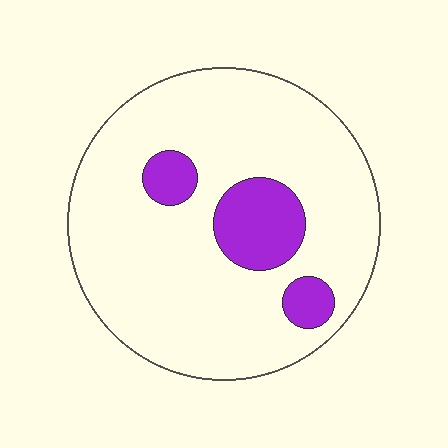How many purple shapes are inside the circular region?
3.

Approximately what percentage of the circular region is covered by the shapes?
Approximately 15%.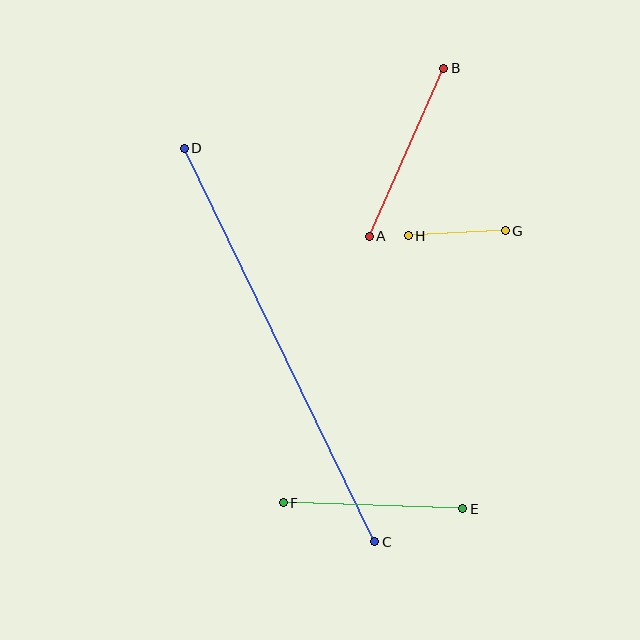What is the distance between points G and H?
The distance is approximately 98 pixels.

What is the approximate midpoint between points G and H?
The midpoint is at approximately (457, 233) pixels.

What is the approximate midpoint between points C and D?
The midpoint is at approximately (279, 345) pixels.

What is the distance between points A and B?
The distance is approximately 183 pixels.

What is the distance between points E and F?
The distance is approximately 180 pixels.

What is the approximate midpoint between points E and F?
The midpoint is at approximately (373, 506) pixels.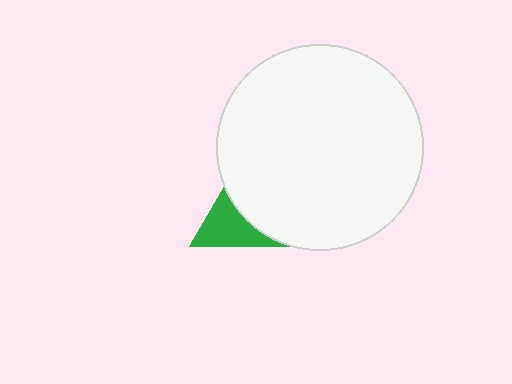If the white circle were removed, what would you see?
You would see the complete green triangle.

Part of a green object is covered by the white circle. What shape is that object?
It is a triangle.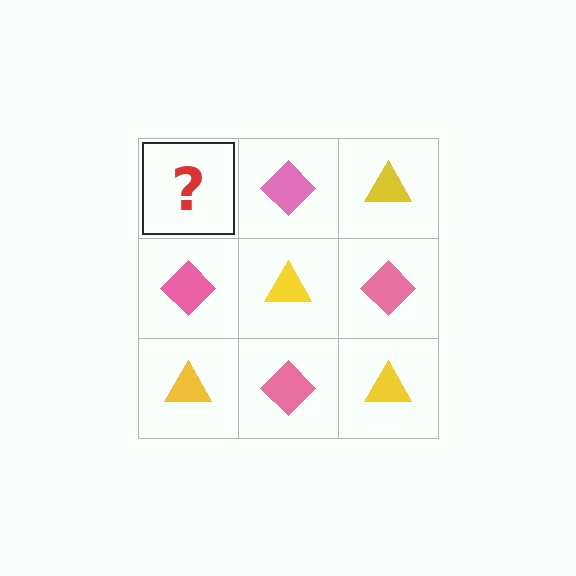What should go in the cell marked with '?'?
The missing cell should contain a yellow triangle.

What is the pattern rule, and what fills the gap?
The rule is that it alternates yellow triangle and pink diamond in a checkerboard pattern. The gap should be filled with a yellow triangle.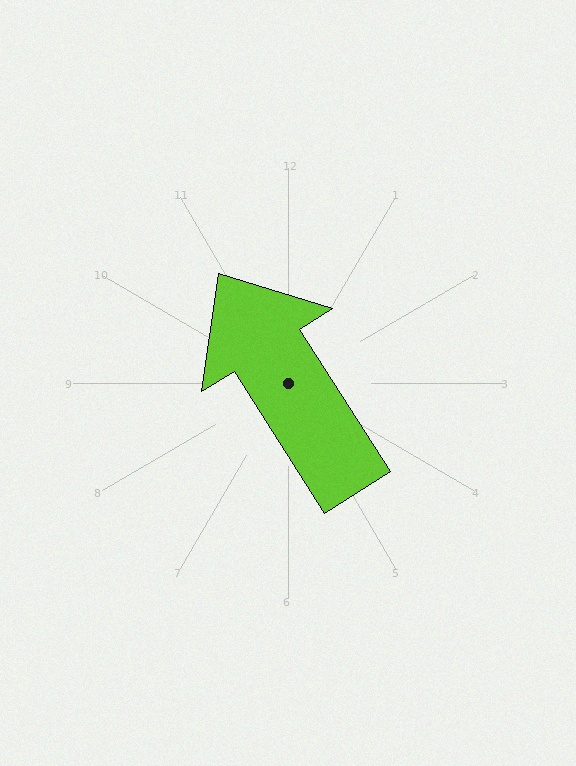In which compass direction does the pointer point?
Northwest.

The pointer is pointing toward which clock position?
Roughly 11 o'clock.